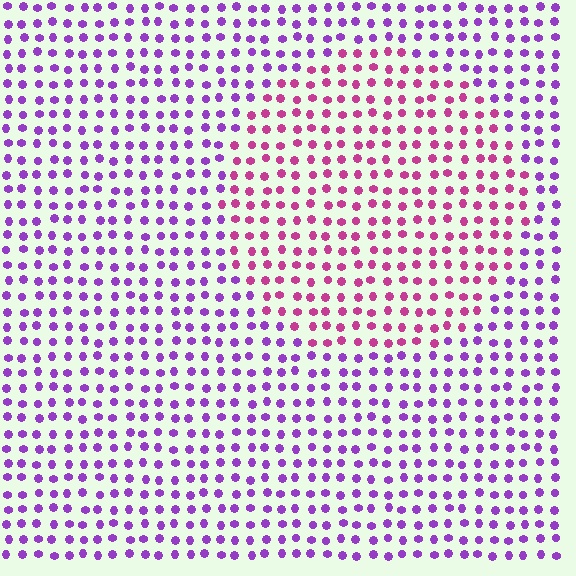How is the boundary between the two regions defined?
The boundary is defined purely by a slight shift in hue (about 43 degrees). Spacing, size, and orientation are identical on both sides.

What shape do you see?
I see a circle.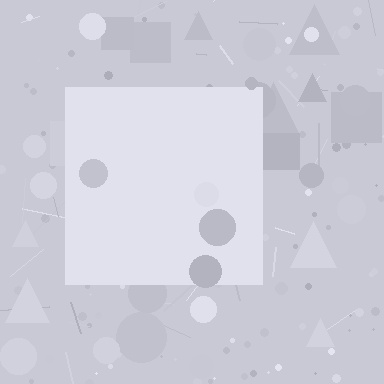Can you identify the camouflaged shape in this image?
The camouflaged shape is a square.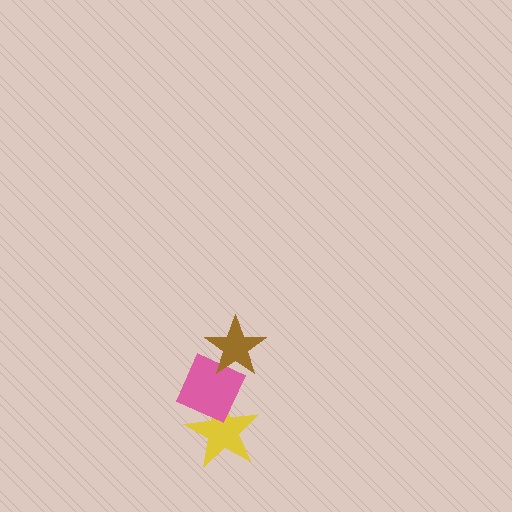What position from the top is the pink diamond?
The pink diamond is 2nd from the top.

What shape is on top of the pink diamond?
The brown star is on top of the pink diamond.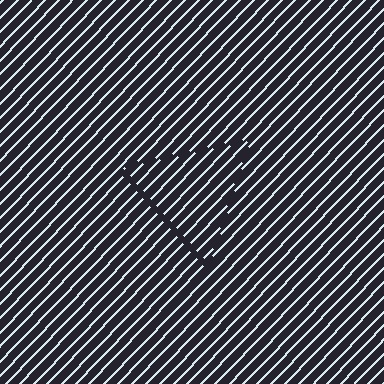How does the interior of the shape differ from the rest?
The interior of the shape contains the same grating, shifted by half a period — the contour is defined by the phase discontinuity where line-ends from the inner and outer gratings abut.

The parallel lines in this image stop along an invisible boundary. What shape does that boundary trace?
An illusory triangle. The interior of the shape contains the same grating, shifted by half a period — the contour is defined by the phase discontinuity where line-ends from the inner and outer gratings abut.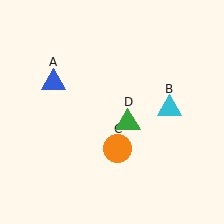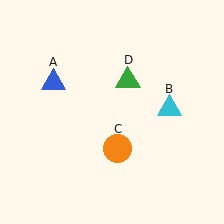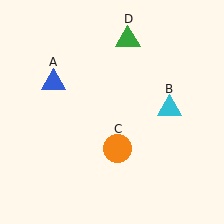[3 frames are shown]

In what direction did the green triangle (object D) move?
The green triangle (object D) moved up.